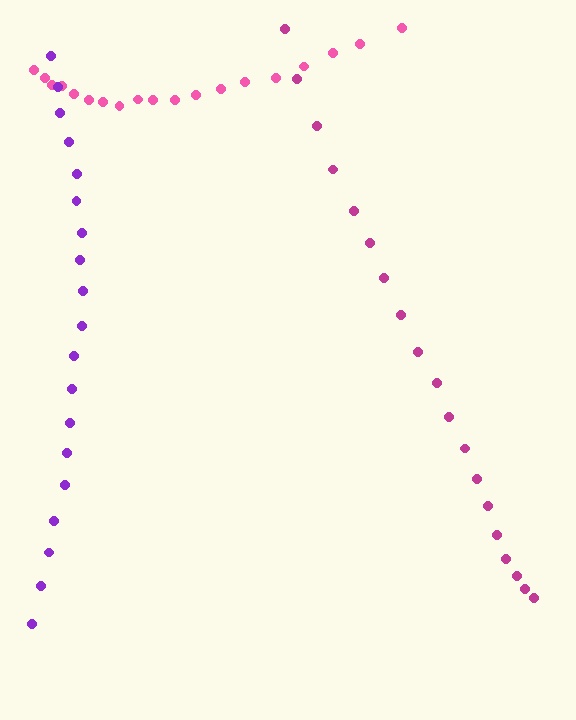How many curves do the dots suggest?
There are 3 distinct paths.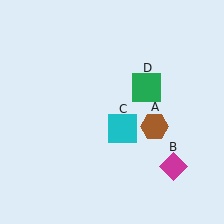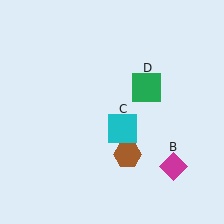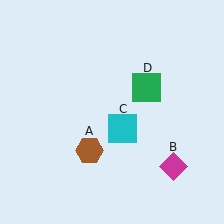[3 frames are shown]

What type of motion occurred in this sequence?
The brown hexagon (object A) rotated clockwise around the center of the scene.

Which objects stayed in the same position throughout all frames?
Magenta diamond (object B) and cyan square (object C) and green square (object D) remained stationary.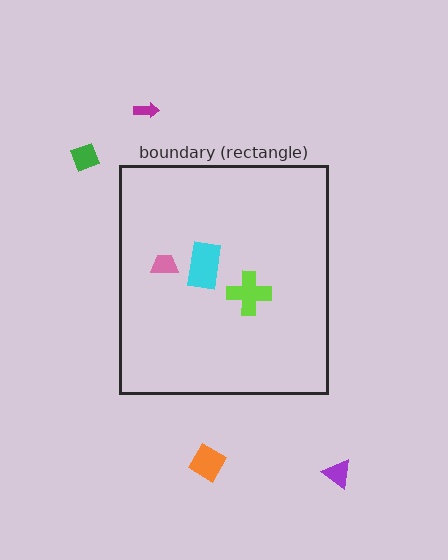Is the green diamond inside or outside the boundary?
Outside.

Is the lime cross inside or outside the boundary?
Inside.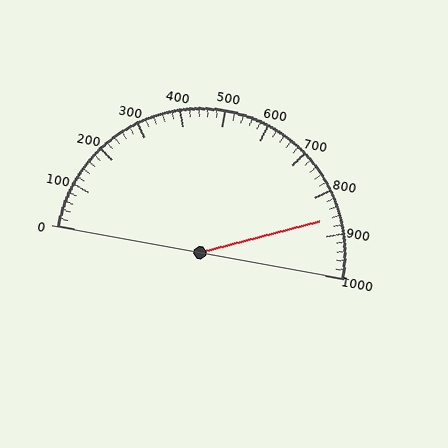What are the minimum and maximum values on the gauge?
The gauge ranges from 0 to 1000.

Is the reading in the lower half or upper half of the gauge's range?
The reading is in the upper half of the range (0 to 1000).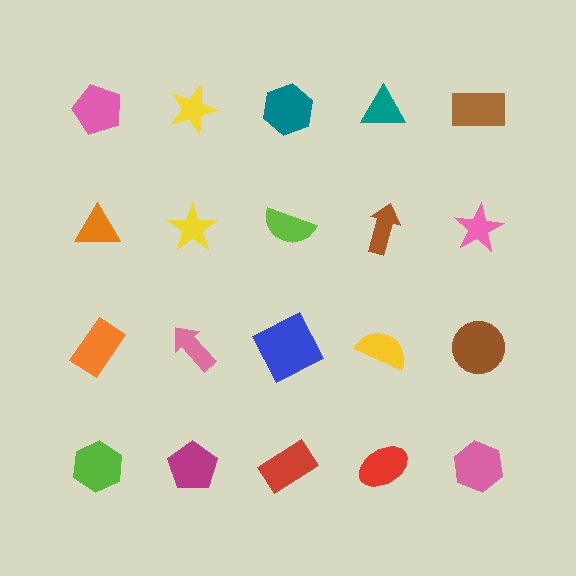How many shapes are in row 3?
5 shapes.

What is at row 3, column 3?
A blue square.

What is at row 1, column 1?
A pink pentagon.